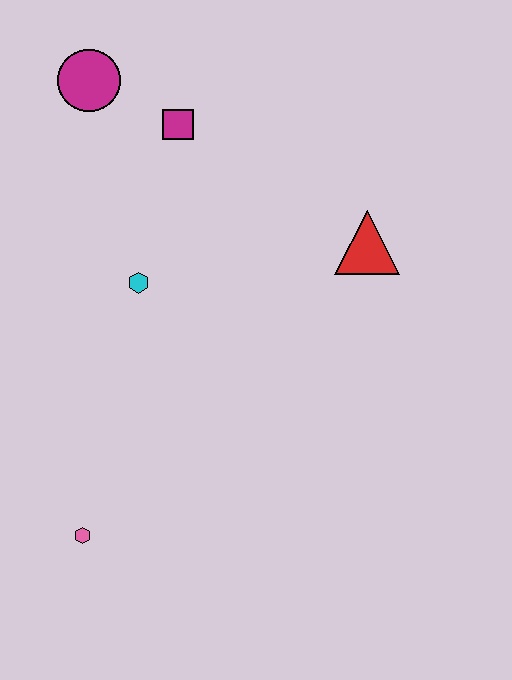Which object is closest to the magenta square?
The magenta circle is closest to the magenta square.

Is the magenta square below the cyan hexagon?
No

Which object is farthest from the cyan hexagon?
The pink hexagon is farthest from the cyan hexagon.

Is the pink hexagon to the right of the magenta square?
No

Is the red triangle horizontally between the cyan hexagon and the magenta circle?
No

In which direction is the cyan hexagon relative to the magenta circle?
The cyan hexagon is below the magenta circle.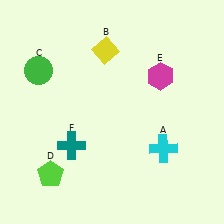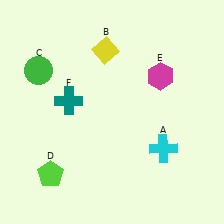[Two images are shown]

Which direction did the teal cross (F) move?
The teal cross (F) moved up.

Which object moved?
The teal cross (F) moved up.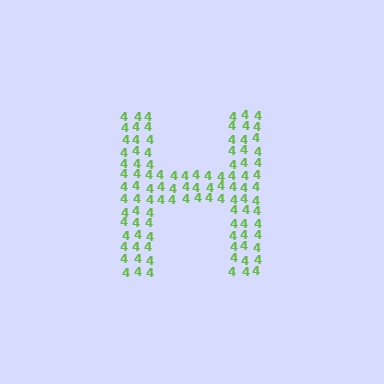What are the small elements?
The small elements are digit 4's.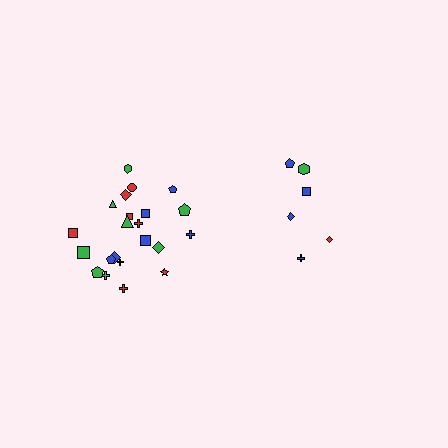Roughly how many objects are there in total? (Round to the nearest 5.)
Roughly 30 objects in total.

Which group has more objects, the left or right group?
The left group.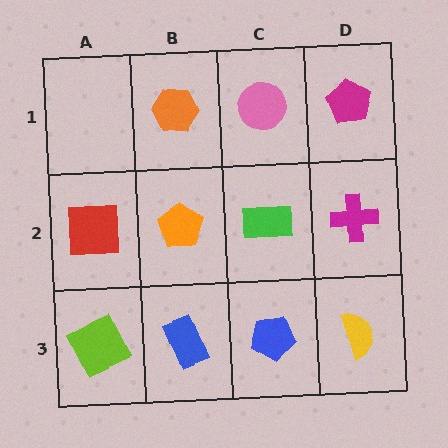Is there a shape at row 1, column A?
No, that cell is empty.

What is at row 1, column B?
An orange hexagon.